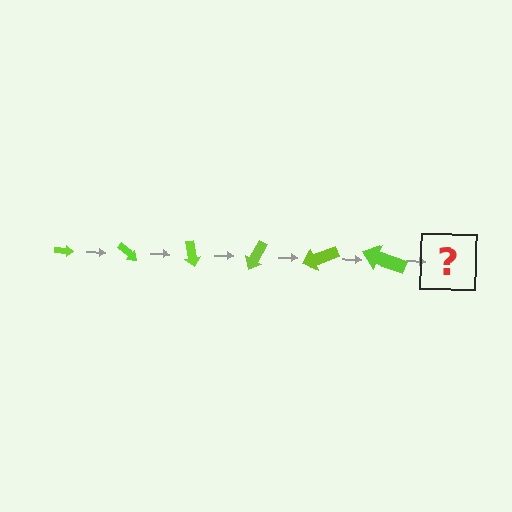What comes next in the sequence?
The next element should be an arrow, larger than the previous one and rotated 240 degrees from the start.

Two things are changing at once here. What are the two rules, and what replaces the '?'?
The two rules are that the arrow grows larger each step and it rotates 40 degrees each step. The '?' should be an arrow, larger than the previous one and rotated 240 degrees from the start.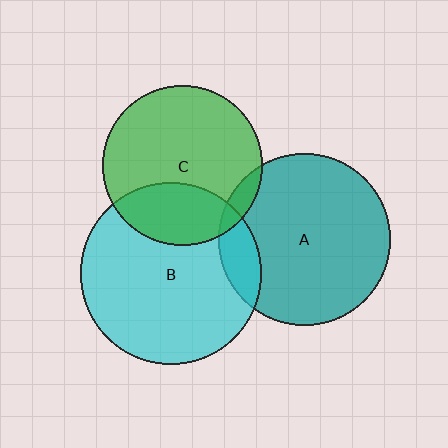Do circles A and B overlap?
Yes.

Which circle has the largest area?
Circle B (cyan).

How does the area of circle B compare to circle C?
Approximately 1.3 times.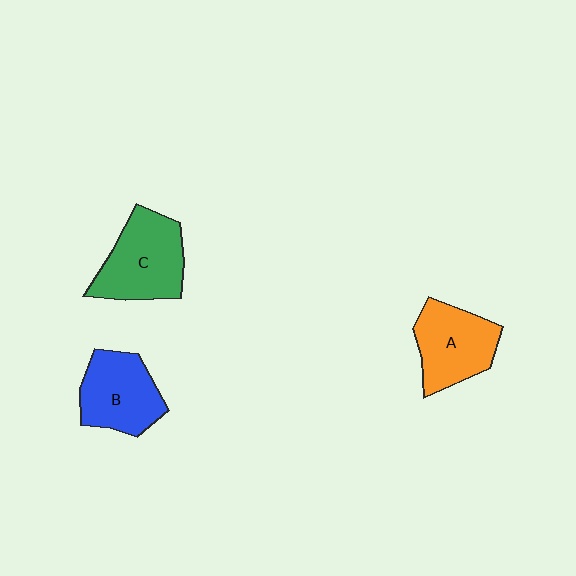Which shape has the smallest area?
Shape B (blue).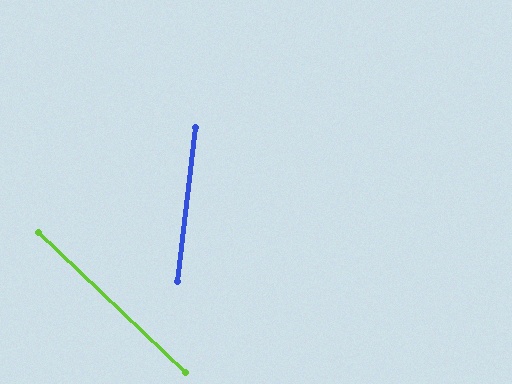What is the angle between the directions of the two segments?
Approximately 53 degrees.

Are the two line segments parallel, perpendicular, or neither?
Neither parallel nor perpendicular — they differ by about 53°.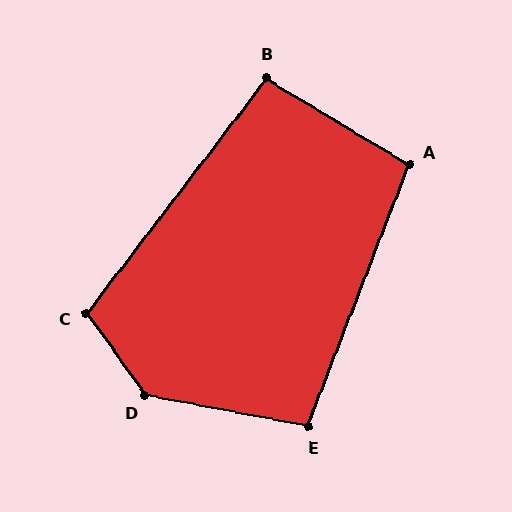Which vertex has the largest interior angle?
D, at approximately 136 degrees.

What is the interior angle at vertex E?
Approximately 100 degrees (obtuse).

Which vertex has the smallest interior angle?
B, at approximately 96 degrees.